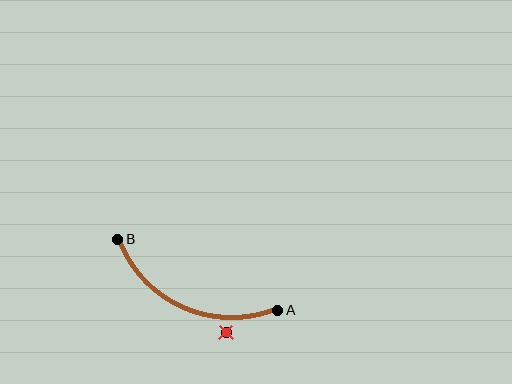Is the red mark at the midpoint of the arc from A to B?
No — the red mark does not lie on the arc at all. It sits slightly outside the curve.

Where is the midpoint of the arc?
The arc midpoint is the point on the curve farthest from the straight line joining A and B. It sits below that line.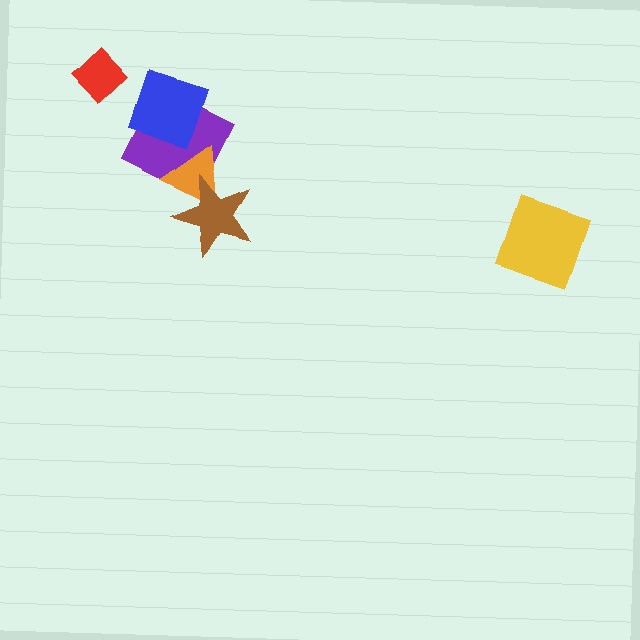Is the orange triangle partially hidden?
Yes, it is partially covered by another shape.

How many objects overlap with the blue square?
1 object overlaps with the blue square.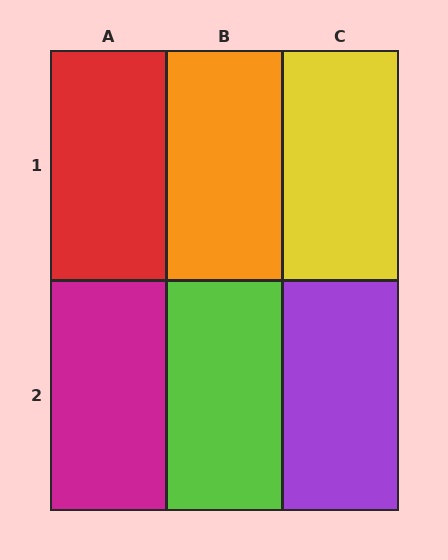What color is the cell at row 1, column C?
Yellow.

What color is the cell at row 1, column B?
Orange.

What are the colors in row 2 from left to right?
Magenta, lime, purple.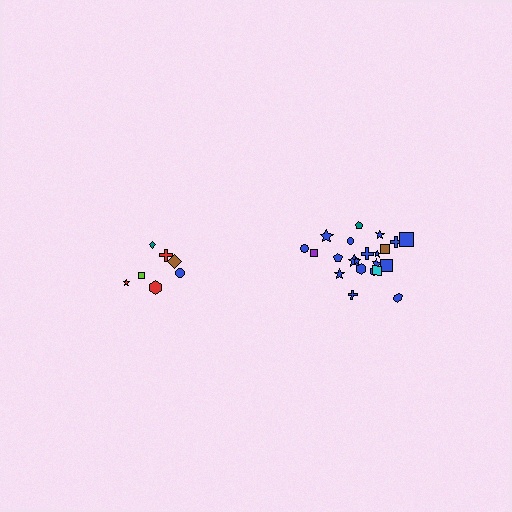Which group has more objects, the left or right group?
The right group.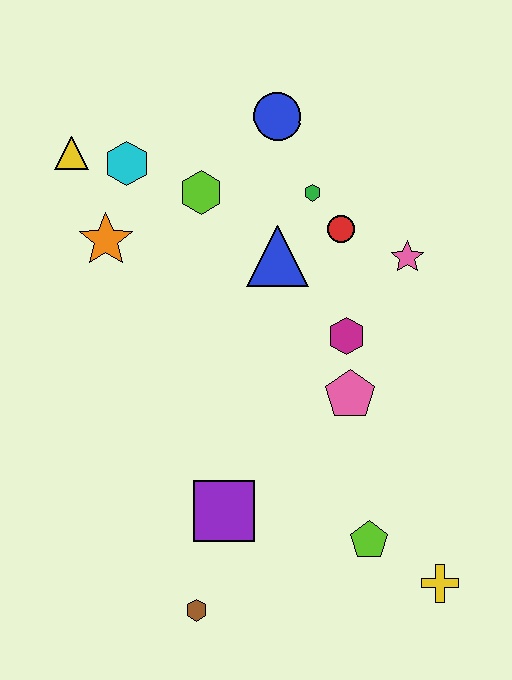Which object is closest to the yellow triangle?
The cyan hexagon is closest to the yellow triangle.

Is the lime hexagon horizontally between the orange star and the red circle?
Yes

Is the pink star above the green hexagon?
No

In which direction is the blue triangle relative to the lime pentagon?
The blue triangle is above the lime pentagon.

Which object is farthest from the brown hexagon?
The blue circle is farthest from the brown hexagon.